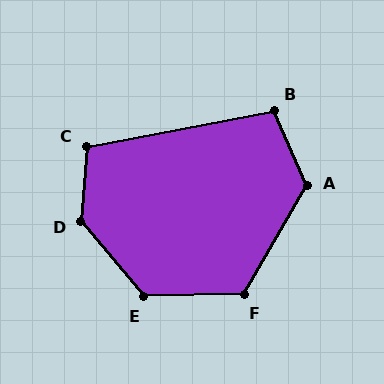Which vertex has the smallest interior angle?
B, at approximately 103 degrees.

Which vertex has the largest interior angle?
D, at approximately 136 degrees.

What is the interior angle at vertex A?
Approximately 126 degrees (obtuse).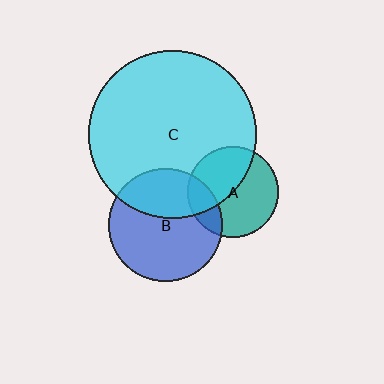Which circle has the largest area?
Circle C (cyan).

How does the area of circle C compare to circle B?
Approximately 2.2 times.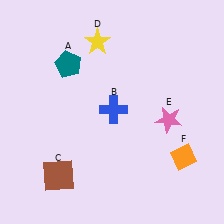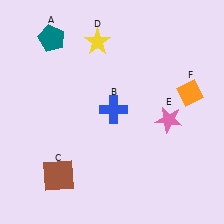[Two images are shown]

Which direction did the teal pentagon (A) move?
The teal pentagon (A) moved up.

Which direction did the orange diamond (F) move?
The orange diamond (F) moved up.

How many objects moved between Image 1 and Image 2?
2 objects moved between the two images.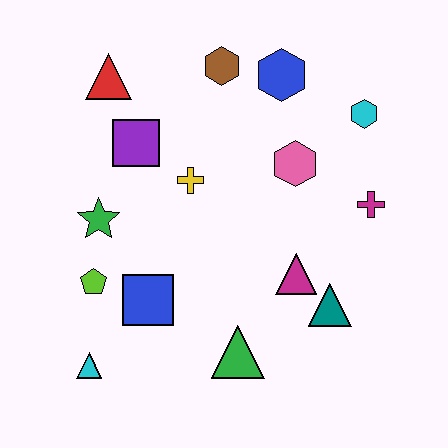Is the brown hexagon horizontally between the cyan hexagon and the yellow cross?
Yes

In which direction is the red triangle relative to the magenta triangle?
The red triangle is above the magenta triangle.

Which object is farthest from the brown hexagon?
The cyan triangle is farthest from the brown hexagon.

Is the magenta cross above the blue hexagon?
No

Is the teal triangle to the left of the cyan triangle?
No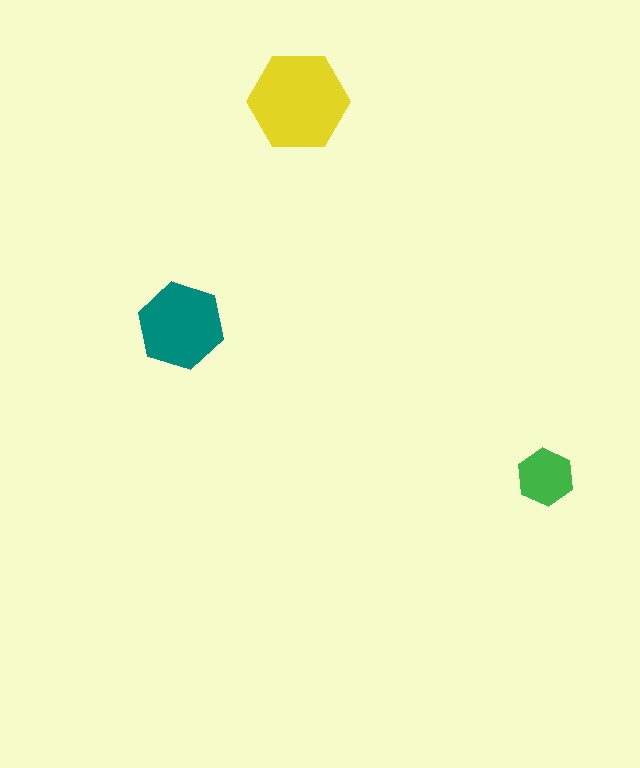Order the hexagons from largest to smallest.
the yellow one, the teal one, the green one.